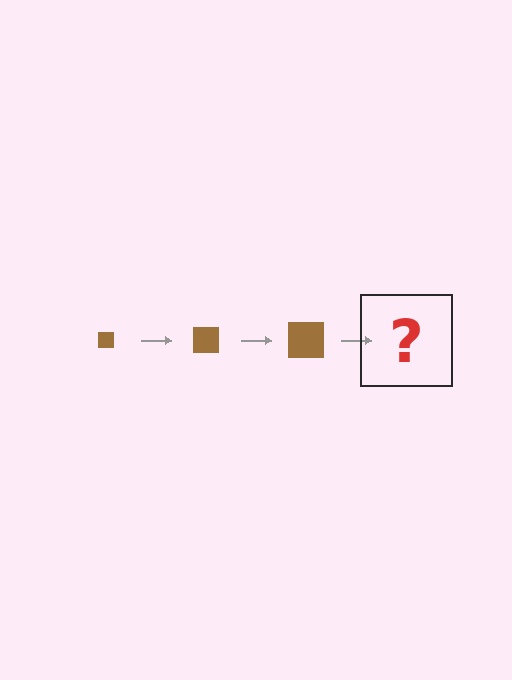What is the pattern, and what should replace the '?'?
The pattern is that the square gets progressively larger each step. The '?' should be a brown square, larger than the previous one.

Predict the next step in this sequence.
The next step is a brown square, larger than the previous one.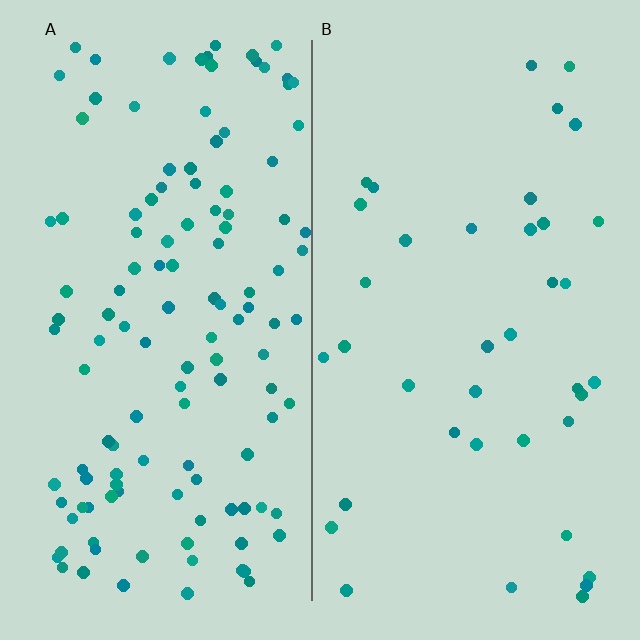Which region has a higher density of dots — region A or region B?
A (the left).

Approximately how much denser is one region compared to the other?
Approximately 3.3× — region A over region B.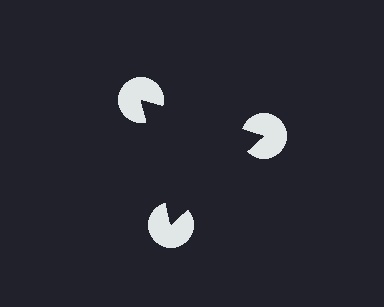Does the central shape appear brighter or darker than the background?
It typically appears slightly darker than the background, even though no actual brightness change is drawn.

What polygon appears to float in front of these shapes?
An illusory triangle — its edges are inferred from the aligned wedge cuts in the pac-man discs, not physically drawn.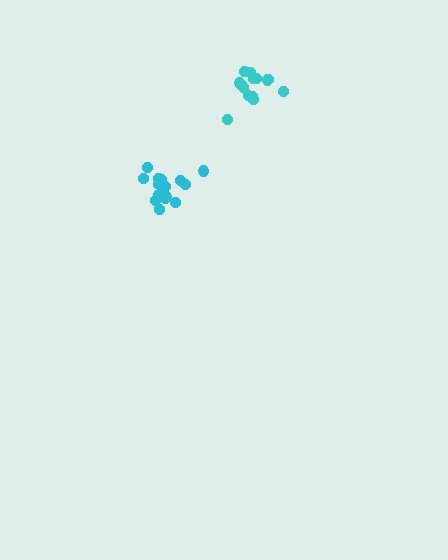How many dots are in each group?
Group 1: 14 dots, Group 2: 17 dots (31 total).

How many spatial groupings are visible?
There are 2 spatial groupings.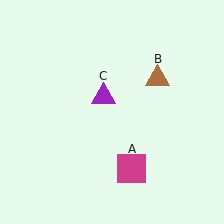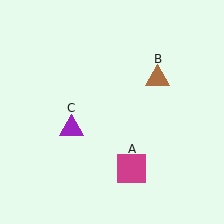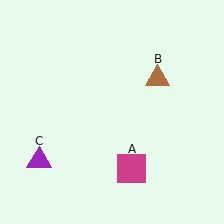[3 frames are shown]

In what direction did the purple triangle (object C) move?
The purple triangle (object C) moved down and to the left.